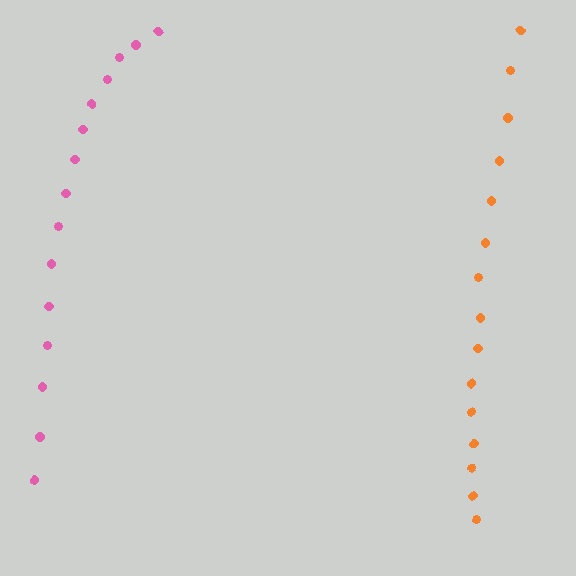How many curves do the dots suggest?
There are 2 distinct paths.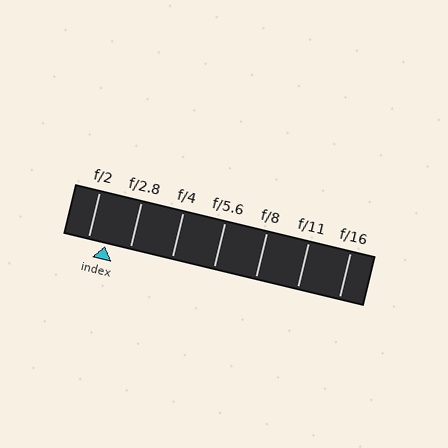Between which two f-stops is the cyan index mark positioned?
The index mark is between f/2 and f/2.8.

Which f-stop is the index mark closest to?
The index mark is closest to f/2.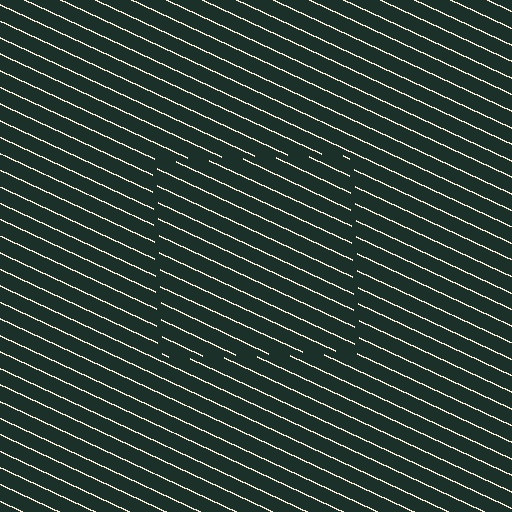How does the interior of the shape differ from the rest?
The interior of the shape contains the same grating, shifted by half a period — the contour is defined by the phase discontinuity where line-ends from the inner and outer gratings abut.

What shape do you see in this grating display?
An illusory square. The interior of the shape contains the same grating, shifted by half a period — the contour is defined by the phase discontinuity where line-ends from the inner and outer gratings abut.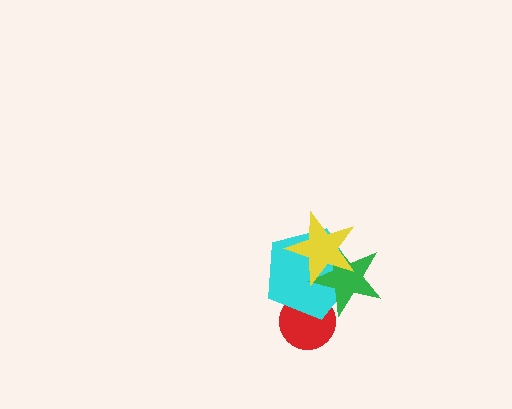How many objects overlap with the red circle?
2 objects overlap with the red circle.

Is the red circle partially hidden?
Yes, it is partially covered by another shape.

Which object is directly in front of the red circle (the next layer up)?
The cyan pentagon is directly in front of the red circle.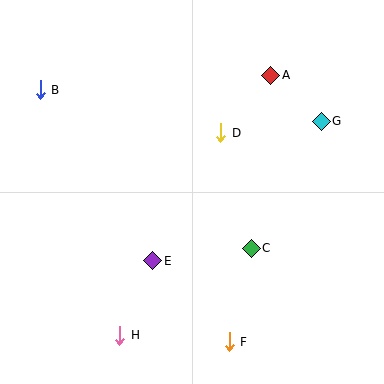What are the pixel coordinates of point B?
Point B is at (40, 90).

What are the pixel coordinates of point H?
Point H is at (120, 335).